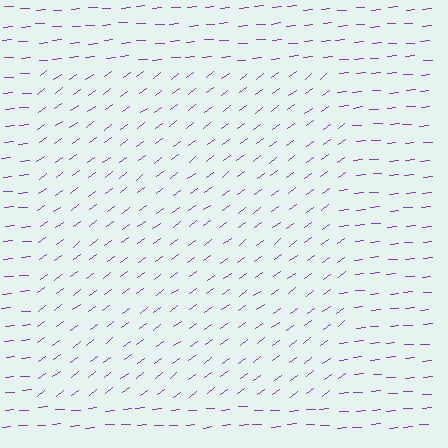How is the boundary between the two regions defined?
The boundary is defined purely by a change in line orientation (approximately 32 degrees difference). All lines are the same color and thickness.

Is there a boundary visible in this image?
Yes, there is a texture boundary formed by a change in line orientation.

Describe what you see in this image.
The image is filled with small purple line segments. A rectangle region in the image has lines oriented differently from the surrounding lines, creating a visible texture boundary.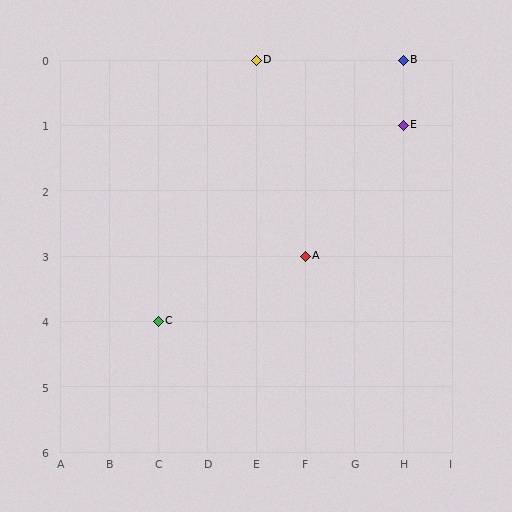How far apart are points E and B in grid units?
Points E and B are 1 row apart.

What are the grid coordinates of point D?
Point D is at grid coordinates (E, 0).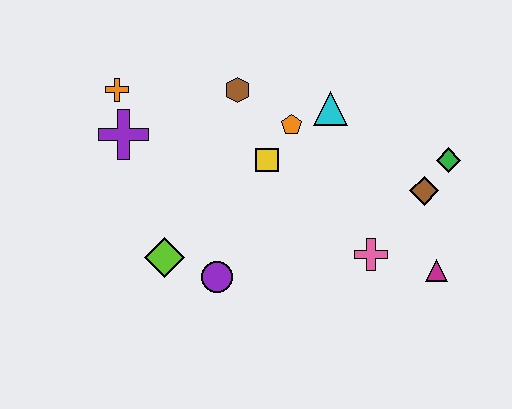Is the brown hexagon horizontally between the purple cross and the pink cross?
Yes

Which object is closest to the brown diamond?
The green diamond is closest to the brown diamond.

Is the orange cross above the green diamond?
Yes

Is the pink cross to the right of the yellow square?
Yes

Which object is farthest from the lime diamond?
The green diamond is farthest from the lime diamond.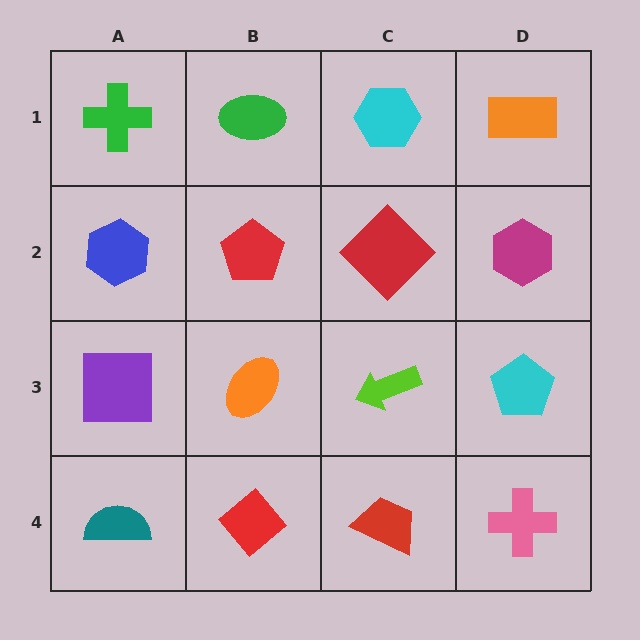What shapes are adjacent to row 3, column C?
A red diamond (row 2, column C), a red trapezoid (row 4, column C), an orange ellipse (row 3, column B), a cyan pentagon (row 3, column D).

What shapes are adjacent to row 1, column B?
A red pentagon (row 2, column B), a green cross (row 1, column A), a cyan hexagon (row 1, column C).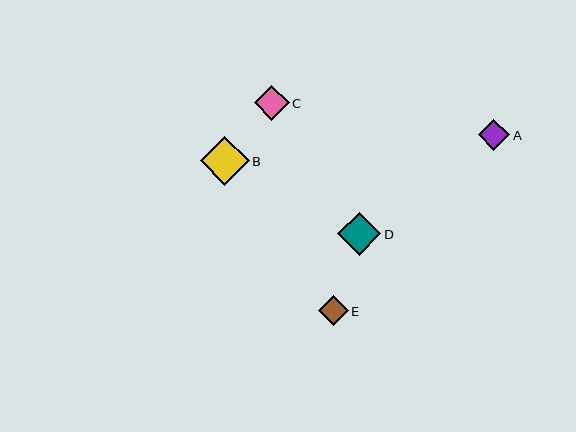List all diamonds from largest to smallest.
From largest to smallest: B, D, C, A, E.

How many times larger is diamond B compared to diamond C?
Diamond B is approximately 1.4 times the size of diamond C.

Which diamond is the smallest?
Diamond E is the smallest with a size of approximately 30 pixels.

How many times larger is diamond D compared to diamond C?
Diamond D is approximately 1.2 times the size of diamond C.